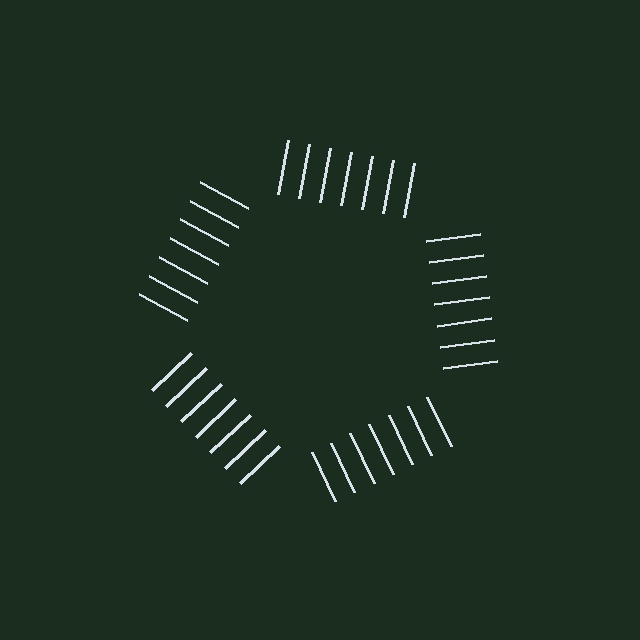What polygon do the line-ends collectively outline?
An illusory pentagon — the line segments terminate on its edges but no continuous stroke is drawn.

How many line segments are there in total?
35 — 7 along each of the 5 edges.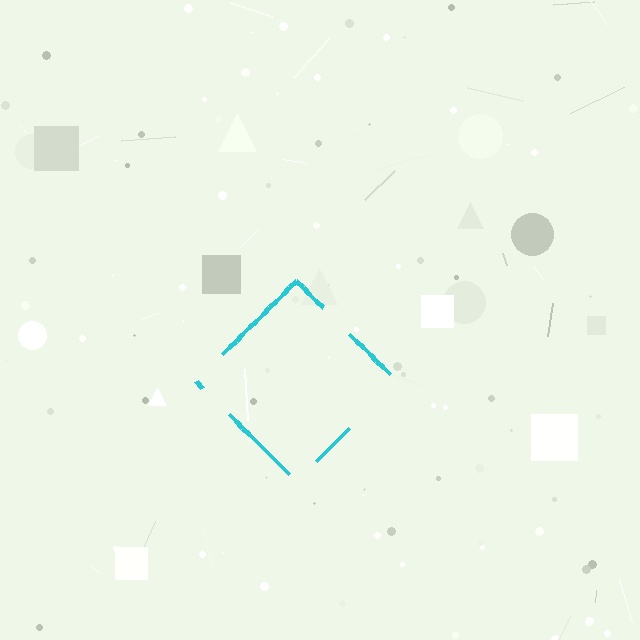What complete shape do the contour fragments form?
The contour fragments form a diamond.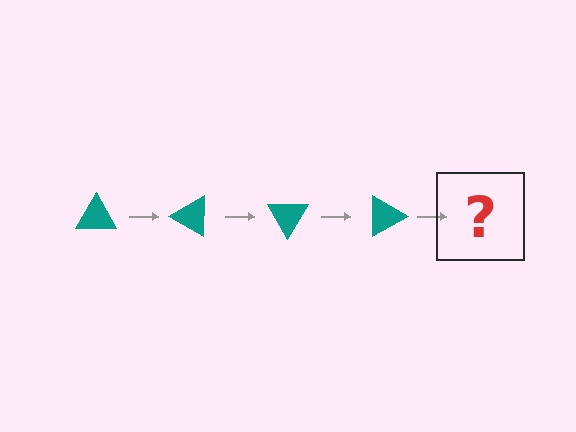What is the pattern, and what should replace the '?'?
The pattern is that the triangle rotates 30 degrees each step. The '?' should be a teal triangle rotated 120 degrees.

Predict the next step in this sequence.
The next step is a teal triangle rotated 120 degrees.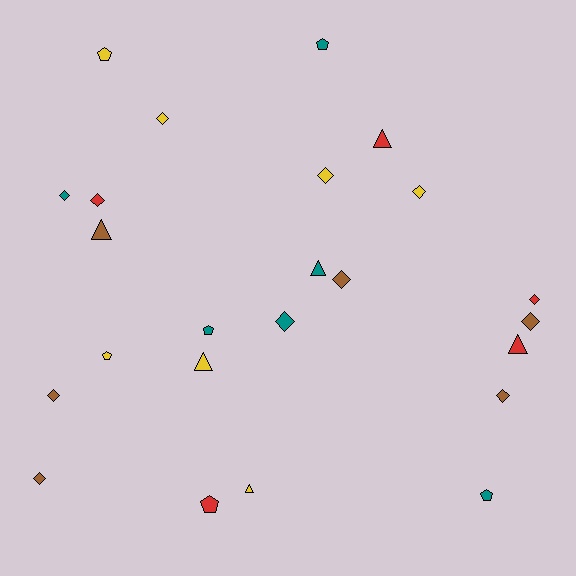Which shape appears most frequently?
Diamond, with 12 objects.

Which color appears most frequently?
Yellow, with 7 objects.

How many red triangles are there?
There are 2 red triangles.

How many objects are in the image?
There are 24 objects.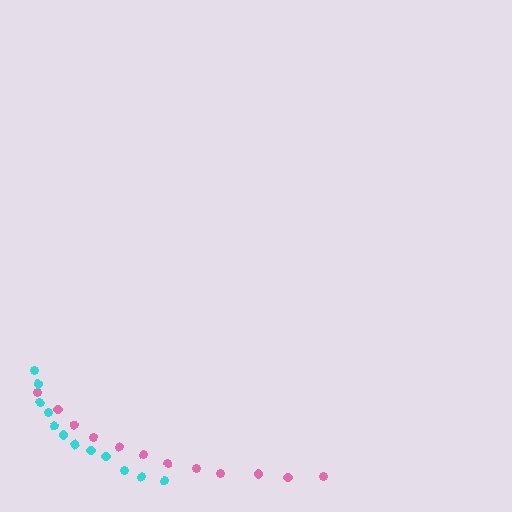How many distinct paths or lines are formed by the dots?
There are 2 distinct paths.